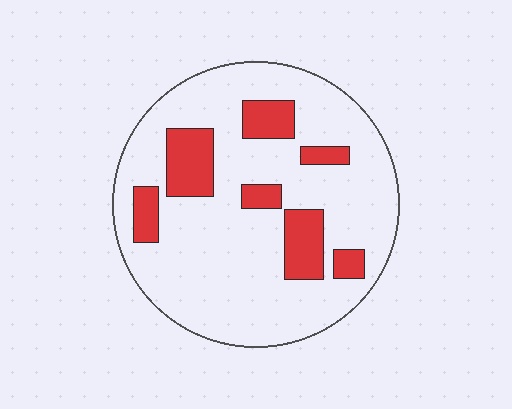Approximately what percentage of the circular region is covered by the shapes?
Approximately 20%.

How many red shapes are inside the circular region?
7.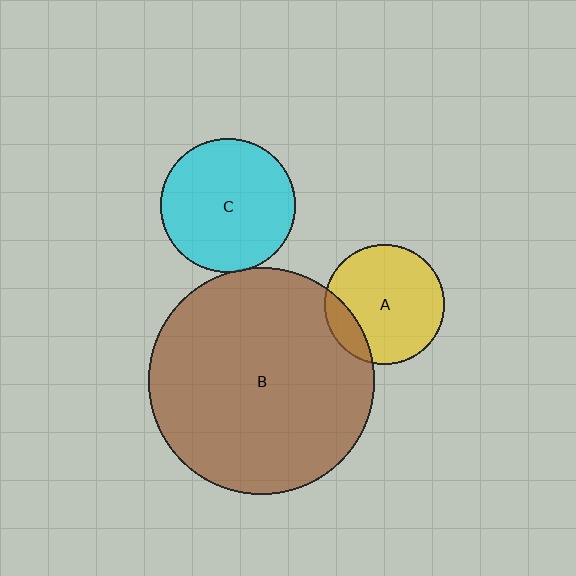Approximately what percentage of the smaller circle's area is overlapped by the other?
Approximately 5%.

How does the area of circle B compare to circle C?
Approximately 2.8 times.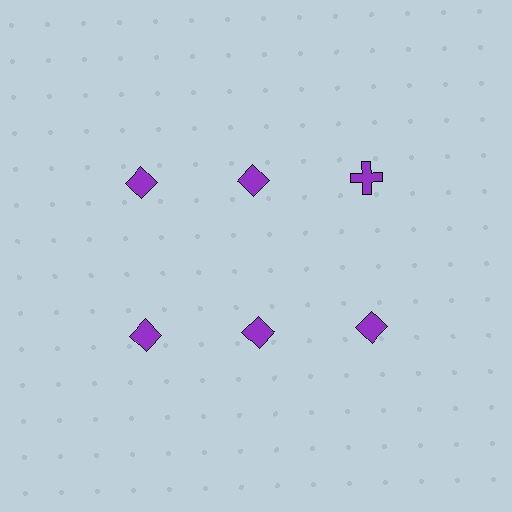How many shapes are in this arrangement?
There are 6 shapes arranged in a grid pattern.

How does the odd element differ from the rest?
It has a different shape: cross instead of diamond.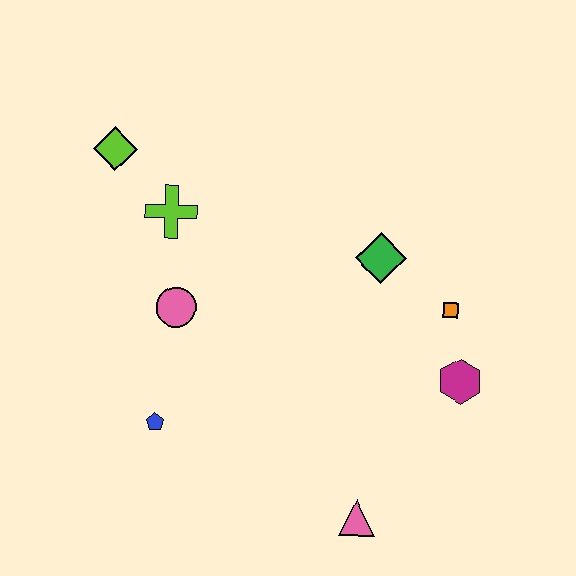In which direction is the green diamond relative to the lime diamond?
The green diamond is to the right of the lime diamond.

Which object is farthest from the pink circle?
The magenta hexagon is farthest from the pink circle.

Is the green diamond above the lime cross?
No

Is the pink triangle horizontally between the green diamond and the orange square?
No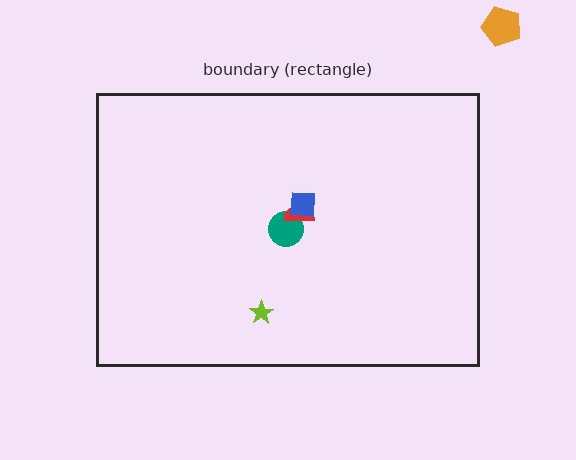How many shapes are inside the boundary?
4 inside, 1 outside.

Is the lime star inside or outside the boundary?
Inside.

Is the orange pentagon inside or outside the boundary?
Outside.